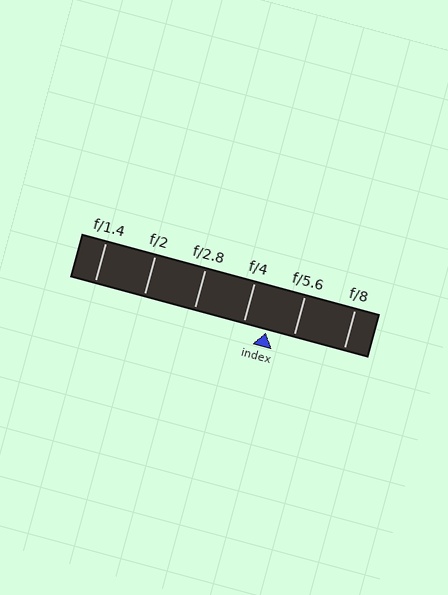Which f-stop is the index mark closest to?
The index mark is closest to f/4.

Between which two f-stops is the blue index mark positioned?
The index mark is between f/4 and f/5.6.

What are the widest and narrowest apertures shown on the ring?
The widest aperture shown is f/1.4 and the narrowest is f/8.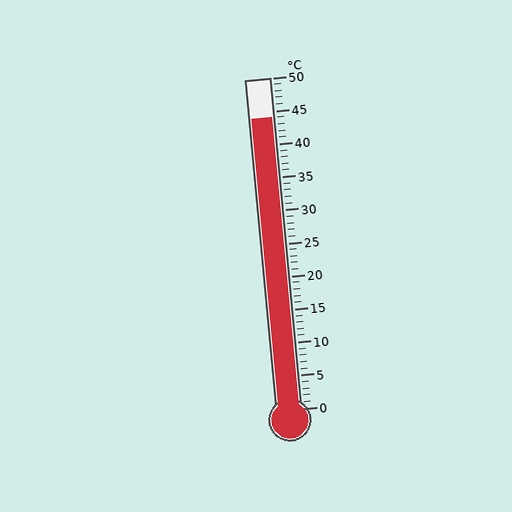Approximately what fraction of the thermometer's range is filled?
The thermometer is filled to approximately 90% of its range.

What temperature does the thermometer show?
The thermometer shows approximately 44°C.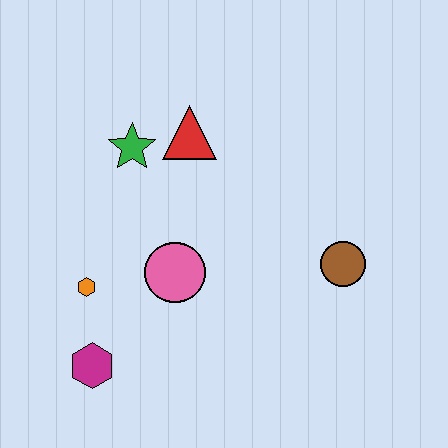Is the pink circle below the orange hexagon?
No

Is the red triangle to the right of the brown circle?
No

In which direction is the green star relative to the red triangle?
The green star is to the left of the red triangle.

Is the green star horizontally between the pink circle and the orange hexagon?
Yes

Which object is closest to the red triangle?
The green star is closest to the red triangle.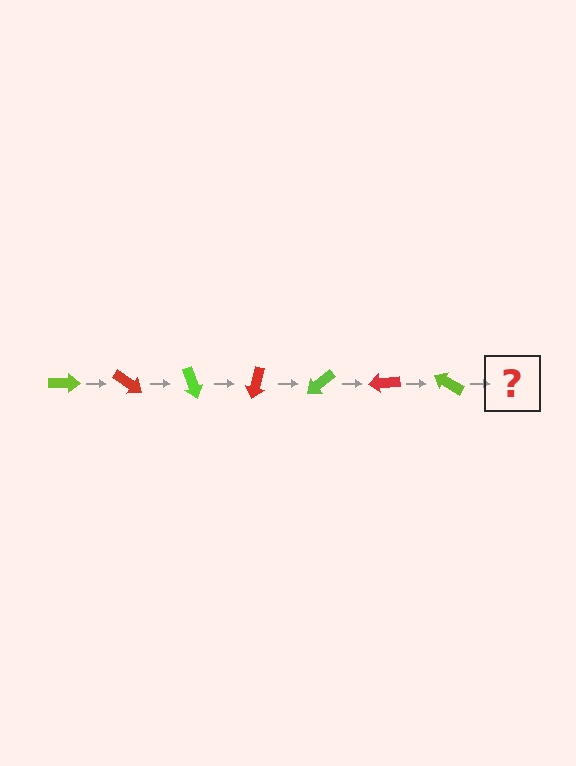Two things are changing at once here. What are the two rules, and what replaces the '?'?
The two rules are that it rotates 35 degrees each step and the color cycles through lime and red. The '?' should be a red arrow, rotated 245 degrees from the start.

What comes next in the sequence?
The next element should be a red arrow, rotated 245 degrees from the start.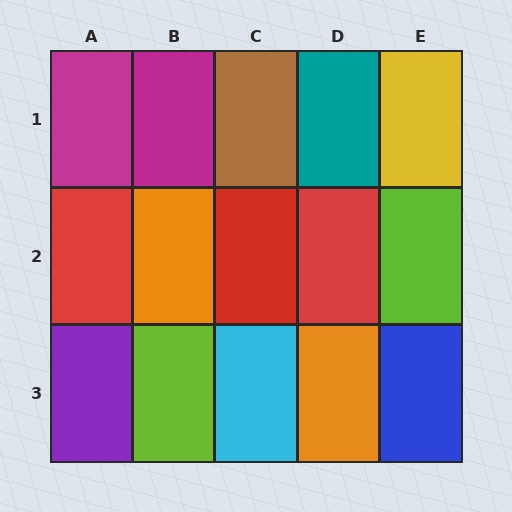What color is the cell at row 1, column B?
Magenta.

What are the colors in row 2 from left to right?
Red, orange, red, red, lime.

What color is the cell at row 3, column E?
Blue.